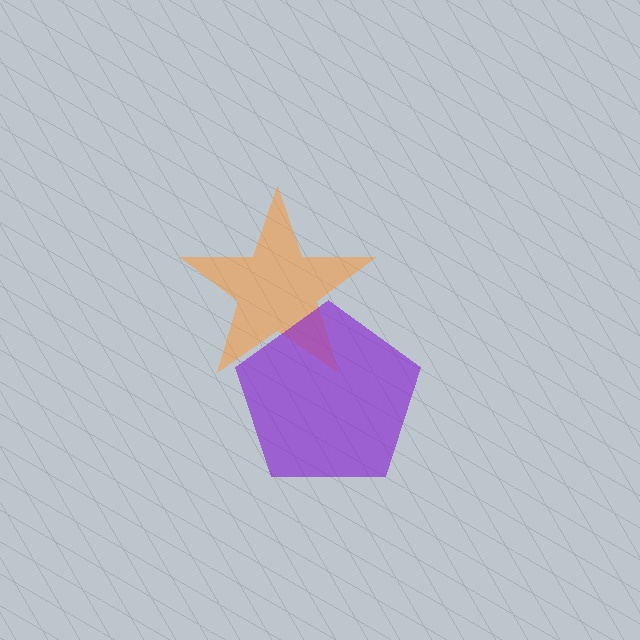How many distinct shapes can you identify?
There are 2 distinct shapes: an orange star, a purple pentagon.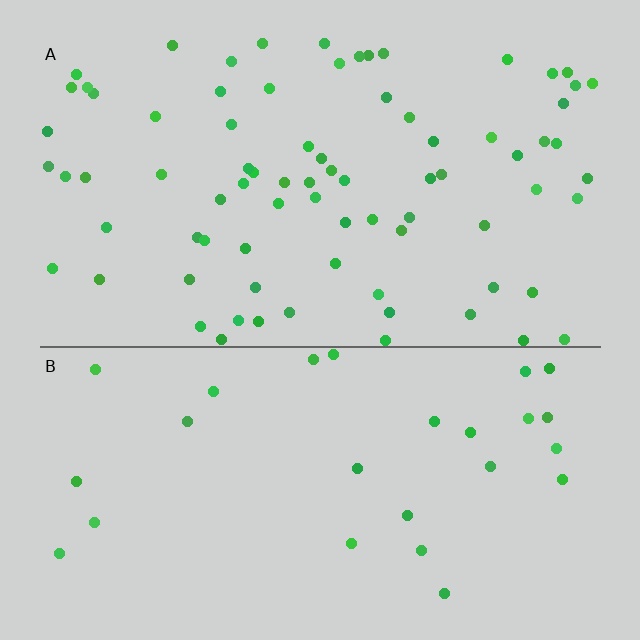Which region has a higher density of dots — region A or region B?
A (the top).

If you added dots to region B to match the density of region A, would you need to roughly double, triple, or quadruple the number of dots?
Approximately triple.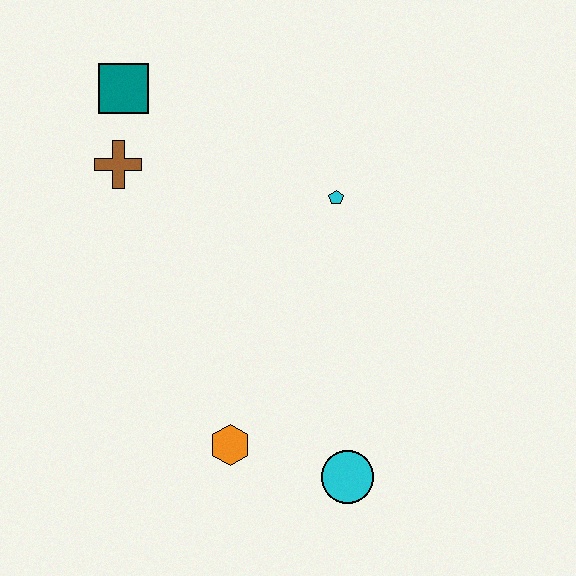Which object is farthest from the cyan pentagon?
The cyan circle is farthest from the cyan pentagon.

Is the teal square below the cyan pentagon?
No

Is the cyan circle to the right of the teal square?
Yes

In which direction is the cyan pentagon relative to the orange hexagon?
The cyan pentagon is above the orange hexagon.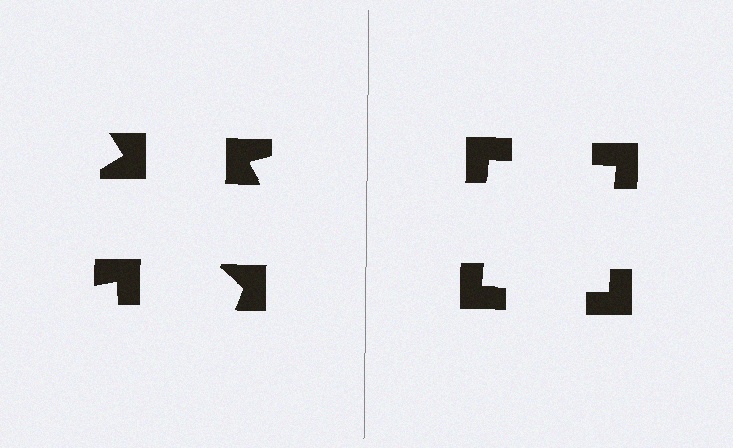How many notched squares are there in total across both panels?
8 — 4 on each side.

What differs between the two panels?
The notched squares are positioned identically on both sides; only the wedge orientations differ. On the right they align to a square; on the left they are misaligned.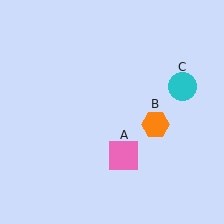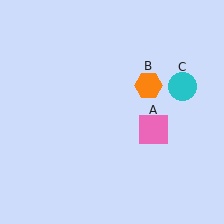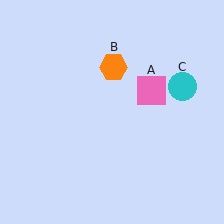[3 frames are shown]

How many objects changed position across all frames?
2 objects changed position: pink square (object A), orange hexagon (object B).